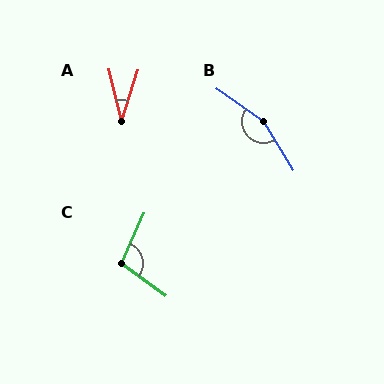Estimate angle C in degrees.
Approximately 102 degrees.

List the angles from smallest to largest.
A (31°), C (102°), B (156°).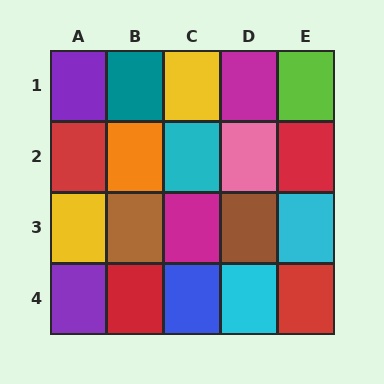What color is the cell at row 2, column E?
Red.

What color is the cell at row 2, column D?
Pink.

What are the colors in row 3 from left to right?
Yellow, brown, magenta, brown, cyan.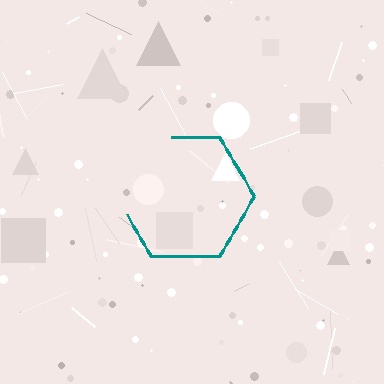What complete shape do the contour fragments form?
The contour fragments form a hexagon.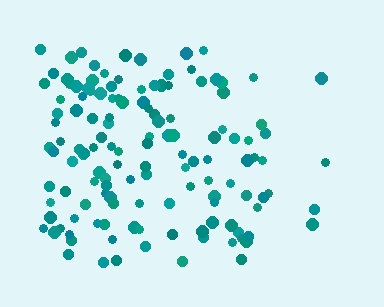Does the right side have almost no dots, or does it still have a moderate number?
Still a moderate number, just noticeably fewer than the left.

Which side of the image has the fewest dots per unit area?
The right.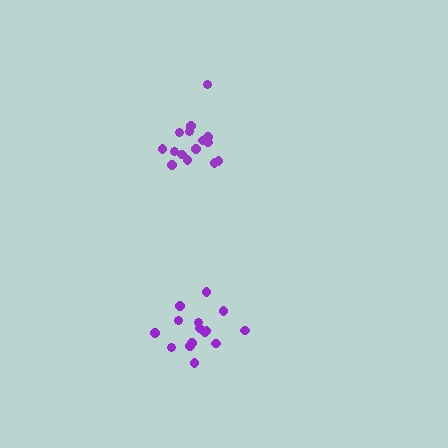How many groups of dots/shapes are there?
There are 2 groups.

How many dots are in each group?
Group 1: 15 dots, Group 2: 15 dots (30 total).